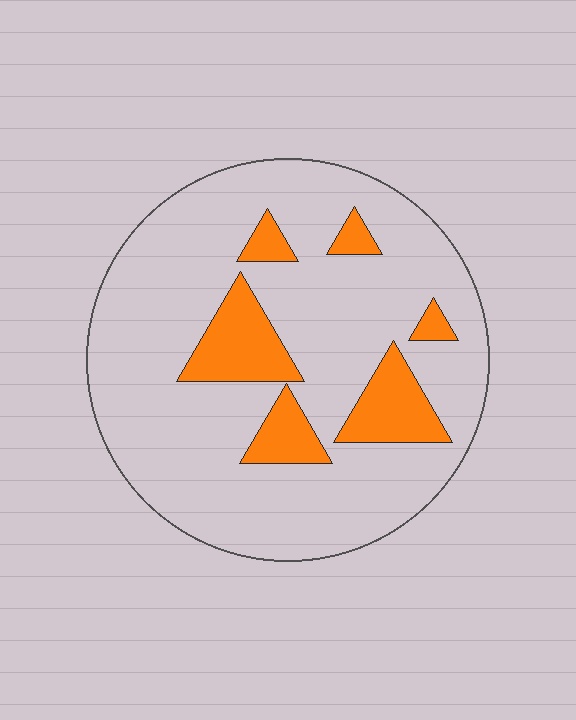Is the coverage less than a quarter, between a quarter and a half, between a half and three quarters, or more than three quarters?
Less than a quarter.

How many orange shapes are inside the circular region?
6.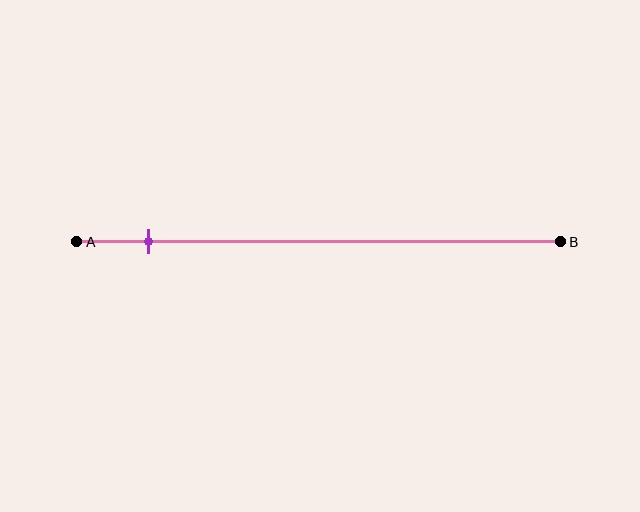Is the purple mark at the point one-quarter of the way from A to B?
No, the mark is at about 15% from A, not at the 25% one-quarter point.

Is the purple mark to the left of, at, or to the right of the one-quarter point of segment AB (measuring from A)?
The purple mark is to the left of the one-quarter point of segment AB.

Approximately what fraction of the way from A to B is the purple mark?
The purple mark is approximately 15% of the way from A to B.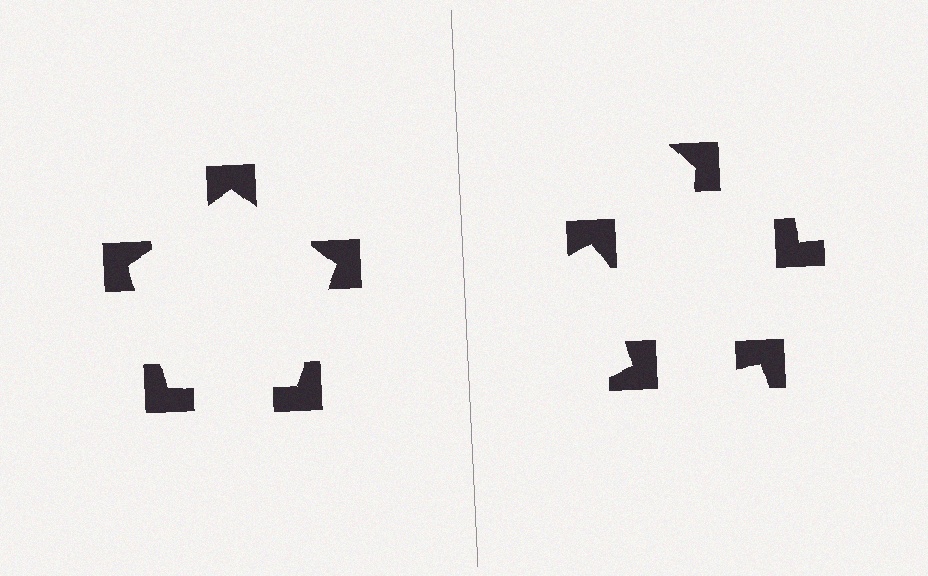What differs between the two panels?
The notched squares are positioned identically on both sides; only the wedge orientations differ. On the left they align to a pentagon; on the right they are misaligned.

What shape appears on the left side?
An illusory pentagon.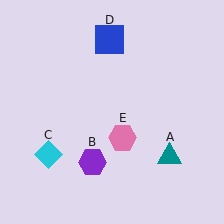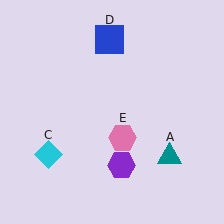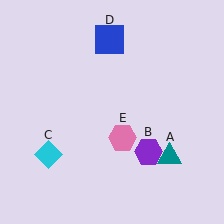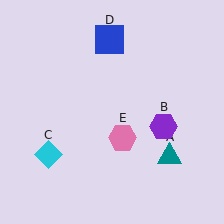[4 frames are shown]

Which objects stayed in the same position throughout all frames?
Teal triangle (object A) and cyan diamond (object C) and blue square (object D) and pink hexagon (object E) remained stationary.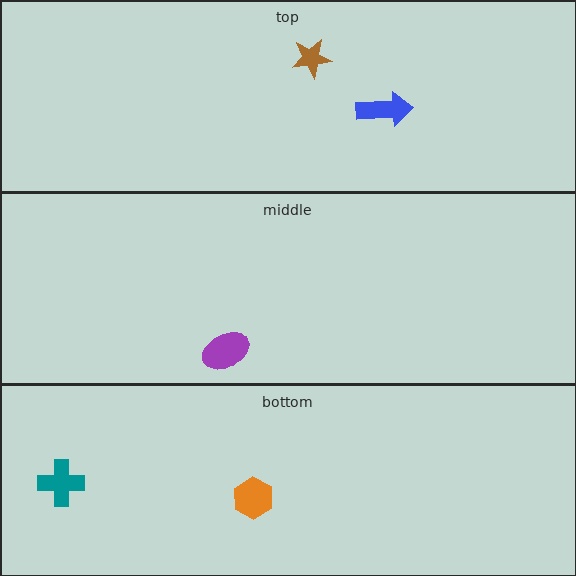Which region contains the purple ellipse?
The middle region.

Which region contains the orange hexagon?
The bottom region.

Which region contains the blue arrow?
The top region.